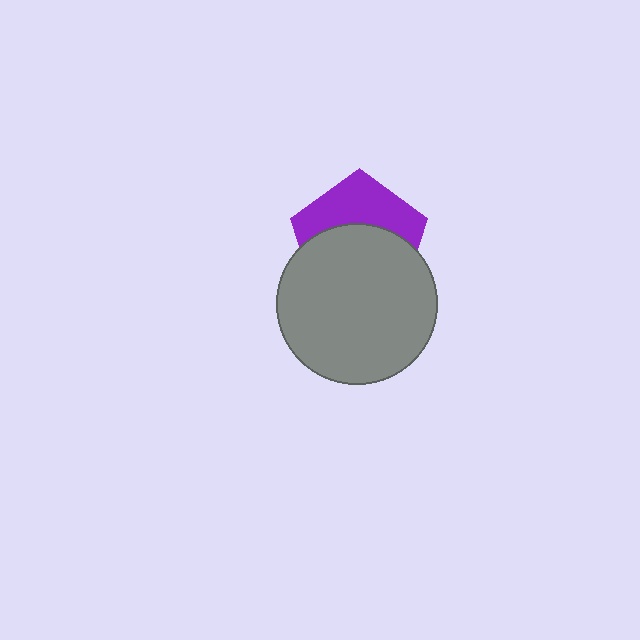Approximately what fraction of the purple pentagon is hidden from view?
Roughly 58% of the purple pentagon is hidden behind the gray circle.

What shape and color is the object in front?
The object in front is a gray circle.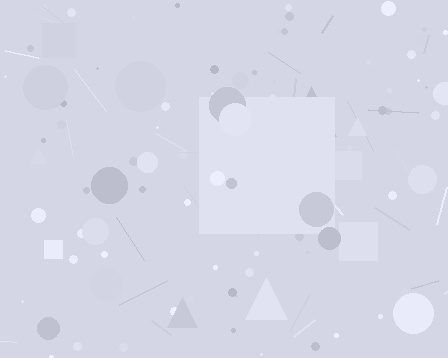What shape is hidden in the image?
A square is hidden in the image.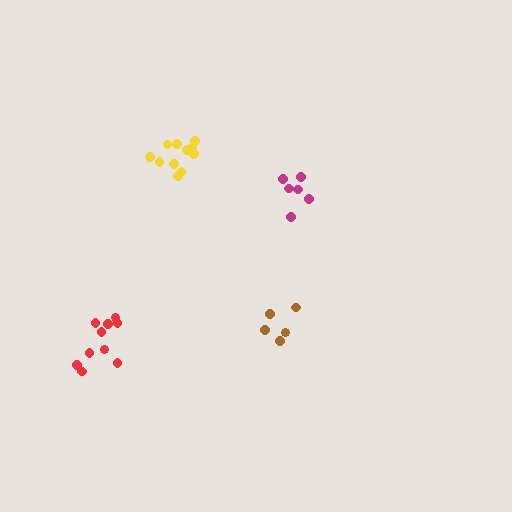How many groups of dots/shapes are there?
There are 4 groups.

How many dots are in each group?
Group 1: 5 dots, Group 2: 11 dots, Group 3: 10 dots, Group 4: 6 dots (32 total).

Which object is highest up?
The yellow cluster is topmost.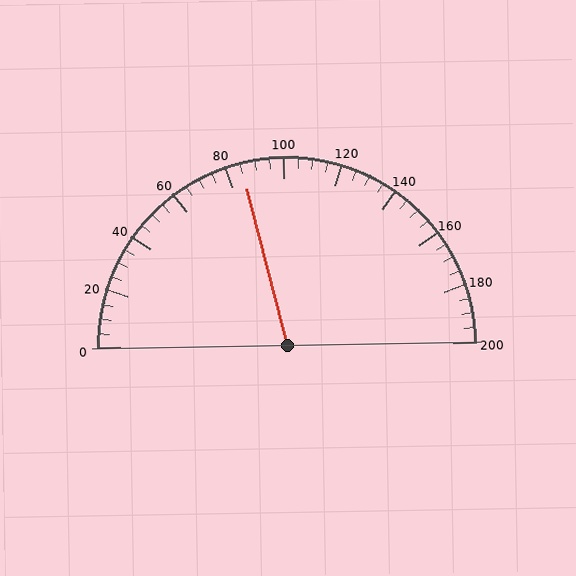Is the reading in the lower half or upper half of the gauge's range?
The reading is in the lower half of the range (0 to 200).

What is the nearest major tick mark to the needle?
The nearest major tick mark is 80.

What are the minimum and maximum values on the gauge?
The gauge ranges from 0 to 200.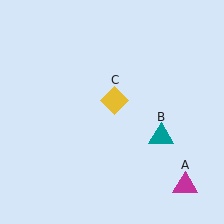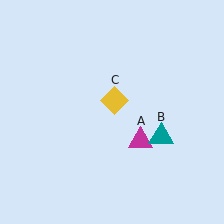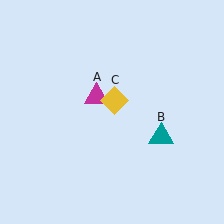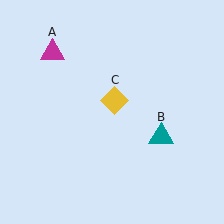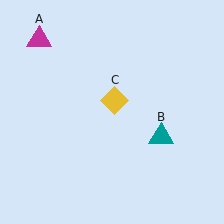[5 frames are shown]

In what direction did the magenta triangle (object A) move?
The magenta triangle (object A) moved up and to the left.